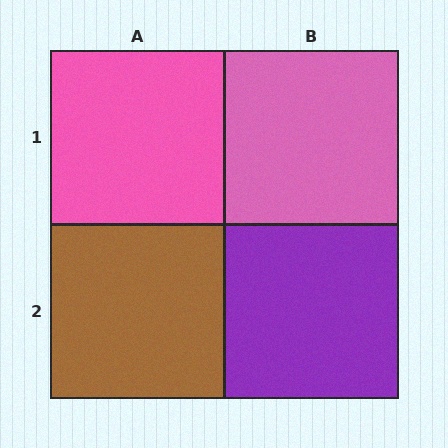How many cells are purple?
1 cell is purple.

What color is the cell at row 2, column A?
Brown.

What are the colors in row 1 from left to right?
Pink, pink.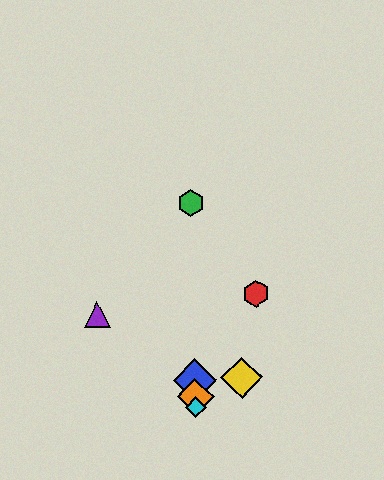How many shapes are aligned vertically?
4 shapes (the blue diamond, the green hexagon, the orange diamond, the cyan diamond) are aligned vertically.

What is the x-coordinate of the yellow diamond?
The yellow diamond is at x≈242.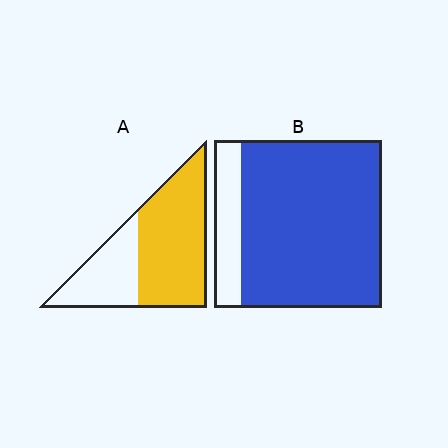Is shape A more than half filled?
Yes.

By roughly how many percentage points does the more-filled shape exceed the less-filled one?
By roughly 20 percentage points (B over A).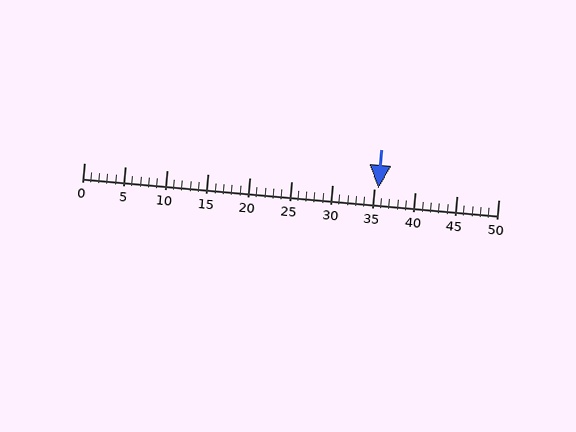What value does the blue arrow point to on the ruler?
The blue arrow points to approximately 36.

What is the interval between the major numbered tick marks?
The major tick marks are spaced 5 units apart.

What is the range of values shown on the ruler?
The ruler shows values from 0 to 50.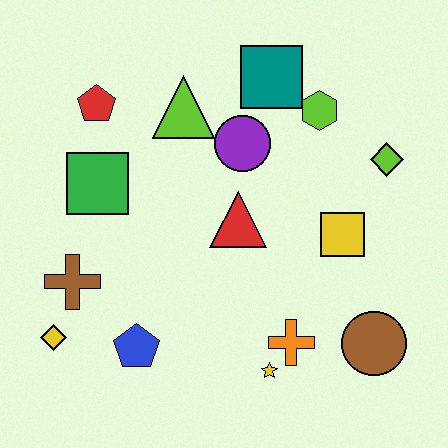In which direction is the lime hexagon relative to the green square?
The lime hexagon is to the right of the green square.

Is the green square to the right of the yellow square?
No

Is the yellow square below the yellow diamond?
No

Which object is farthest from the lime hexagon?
The yellow diamond is farthest from the lime hexagon.